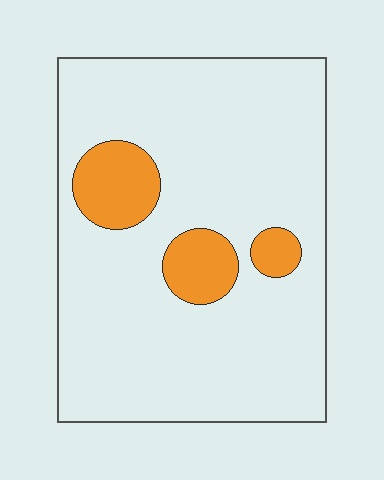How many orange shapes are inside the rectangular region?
3.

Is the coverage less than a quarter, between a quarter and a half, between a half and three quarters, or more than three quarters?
Less than a quarter.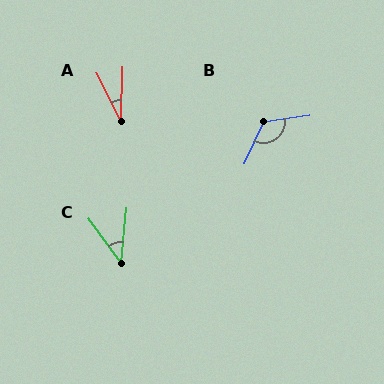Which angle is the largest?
B, at approximately 122 degrees.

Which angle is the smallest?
A, at approximately 29 degrees.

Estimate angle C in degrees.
Approximately 41 degrees.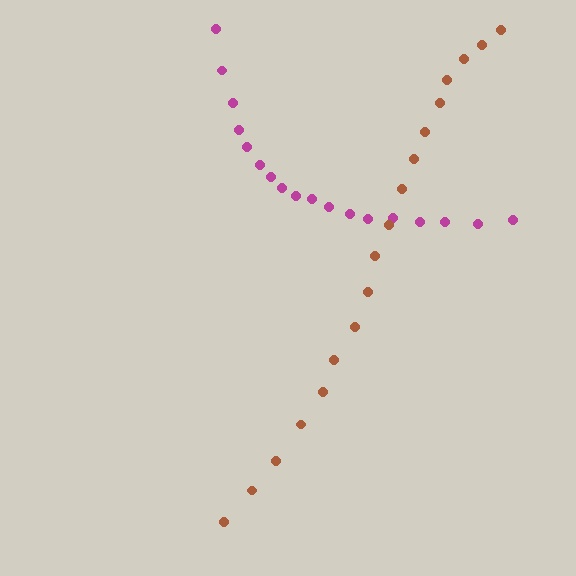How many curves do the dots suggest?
There are 2 distinct paths.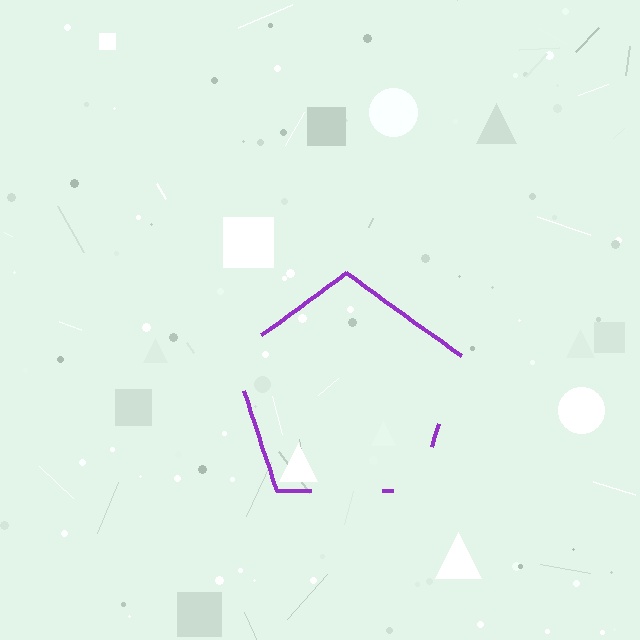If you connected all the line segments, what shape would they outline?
They would outline a pentagon.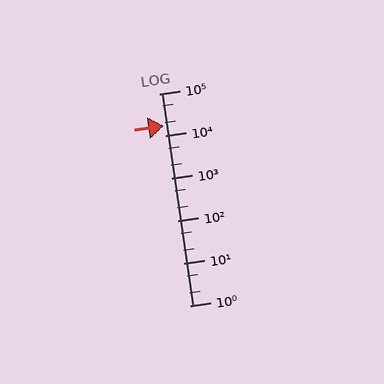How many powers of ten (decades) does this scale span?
The scale spans 5 decades, from 1 to 100000.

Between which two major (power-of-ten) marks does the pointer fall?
The pointer is between 10000 and 100000.